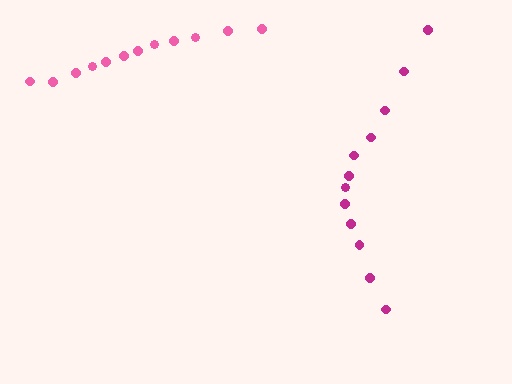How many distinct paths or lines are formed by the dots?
There are 2 distinct paths.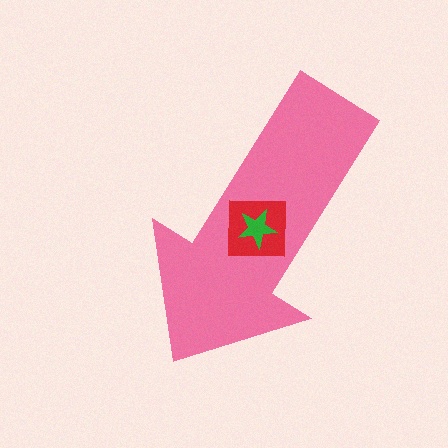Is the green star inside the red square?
Yes.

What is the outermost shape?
The pink arrow.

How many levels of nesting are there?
3.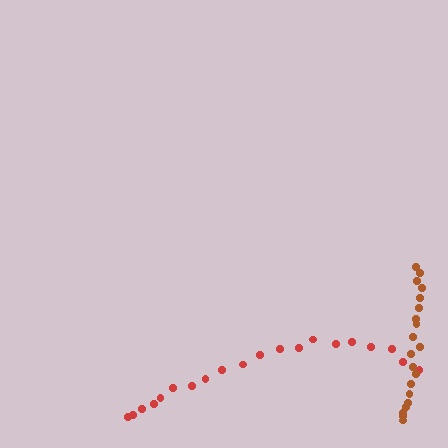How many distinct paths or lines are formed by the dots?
There are 2 distinct paths.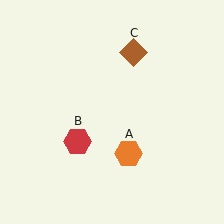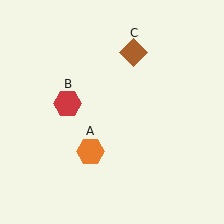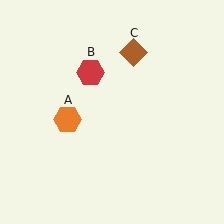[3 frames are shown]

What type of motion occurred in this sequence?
The orange hexagon (object A), red hexagon (object B) rotated clockwise around the center of the scene.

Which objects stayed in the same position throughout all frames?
Brown diamond (object C) remained stationary.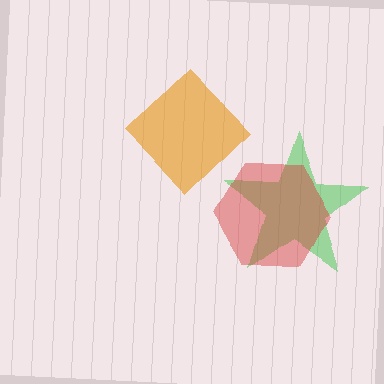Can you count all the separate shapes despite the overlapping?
Yes, there are 3 separate shapes.